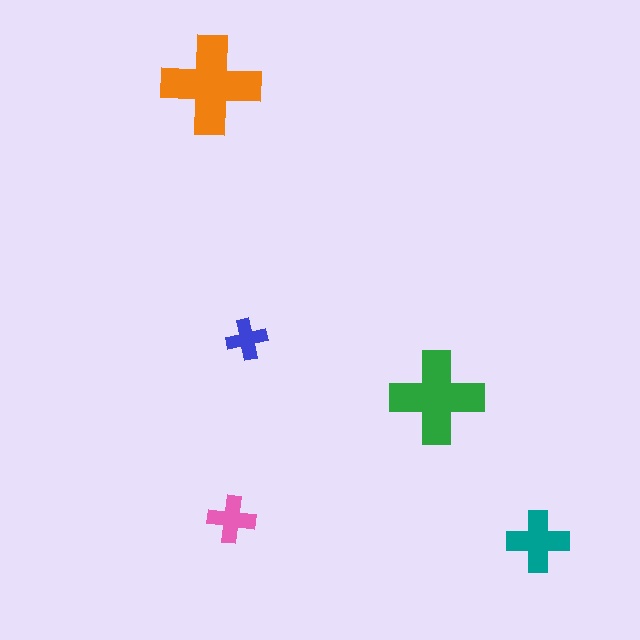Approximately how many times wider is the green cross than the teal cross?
About 1.5 times wider.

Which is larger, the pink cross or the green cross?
The green one.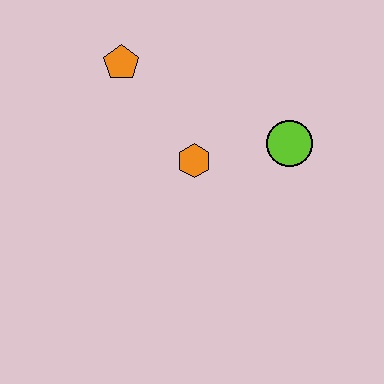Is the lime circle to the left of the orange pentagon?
No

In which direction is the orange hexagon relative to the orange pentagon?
The orange hexagon is below the orange pentagon.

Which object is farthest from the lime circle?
The orange pentagon is farthest from the lime circle.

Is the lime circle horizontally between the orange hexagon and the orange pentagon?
No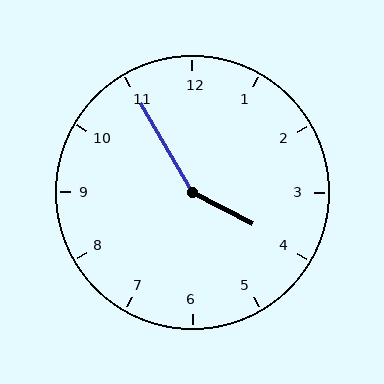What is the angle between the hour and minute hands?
Approximately 148 degrees.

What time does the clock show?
3:55.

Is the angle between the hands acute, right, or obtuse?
It is obtuse.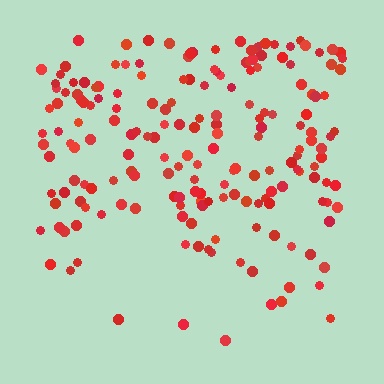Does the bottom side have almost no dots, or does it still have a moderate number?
Still a moderate number, just noticeably fewer than the top.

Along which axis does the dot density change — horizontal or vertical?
Vertical.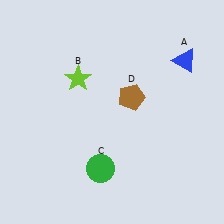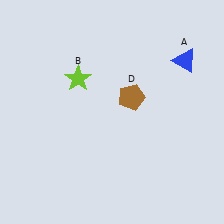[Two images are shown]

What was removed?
The green circle (C) was removed in Image 2.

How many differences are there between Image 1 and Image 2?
There is 1 difference between the two images.